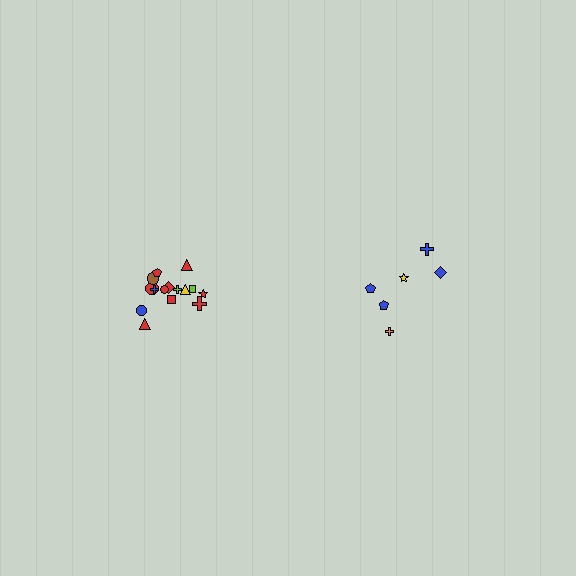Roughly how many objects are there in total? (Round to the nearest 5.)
Roughly 20 objects in total.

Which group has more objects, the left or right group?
The left group.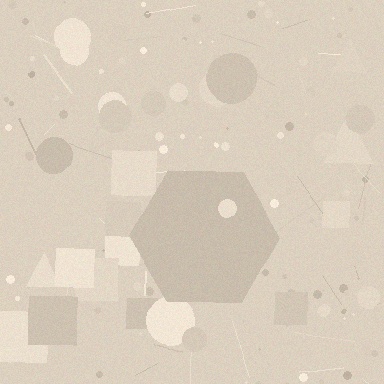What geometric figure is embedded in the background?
A hexagon is embedded in the background.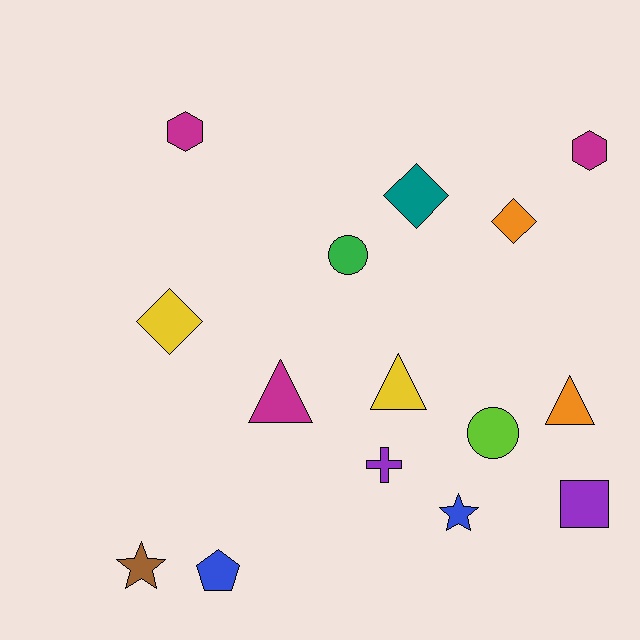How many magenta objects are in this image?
There are 3 magenta objects.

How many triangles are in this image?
There are 3 triangles.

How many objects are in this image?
There are 15 objects.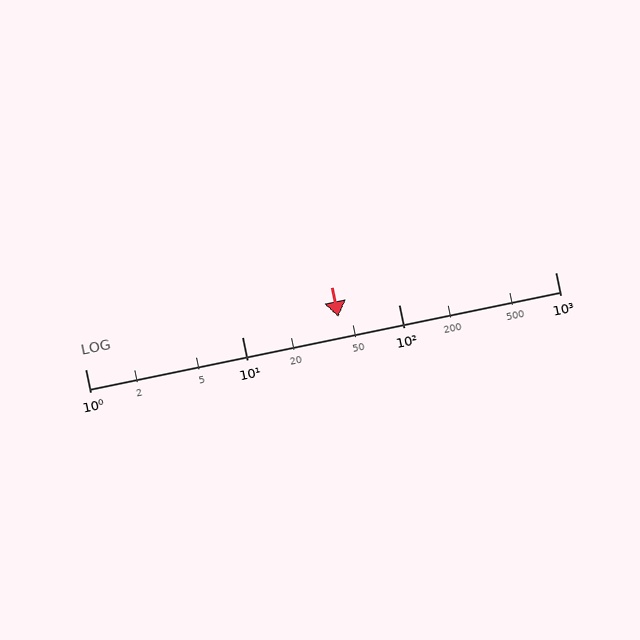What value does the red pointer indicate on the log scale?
The pointer indicates approximately 41.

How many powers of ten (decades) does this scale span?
The scale spans 3 decades, from 1 to 1000.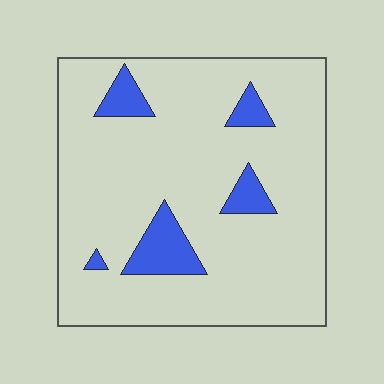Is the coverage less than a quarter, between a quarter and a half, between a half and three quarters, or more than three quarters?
Less than a quarter.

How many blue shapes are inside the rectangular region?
5.